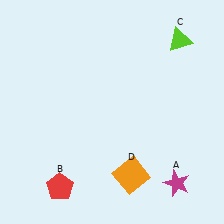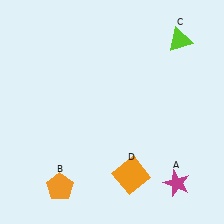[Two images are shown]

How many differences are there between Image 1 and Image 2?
There is 1 difference between the two images.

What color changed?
The pentagon (B) changed from red in Image 1 to orange in Image 2.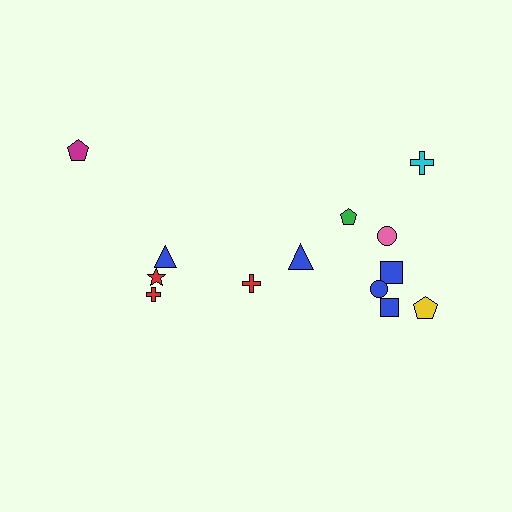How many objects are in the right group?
There are 8 objects.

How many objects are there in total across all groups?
There are 13 objects.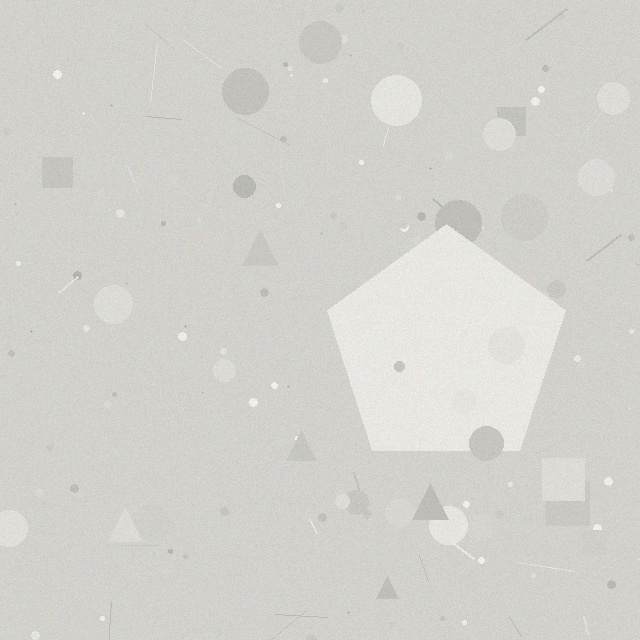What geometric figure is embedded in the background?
A pentagon is embedded in the background.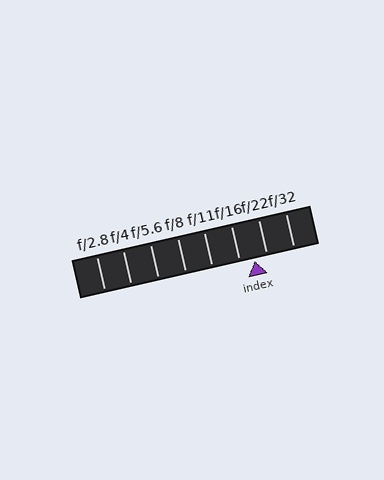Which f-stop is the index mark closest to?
The index mark is closest to f/22.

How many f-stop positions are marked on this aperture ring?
There are 8 f-stop positions marked.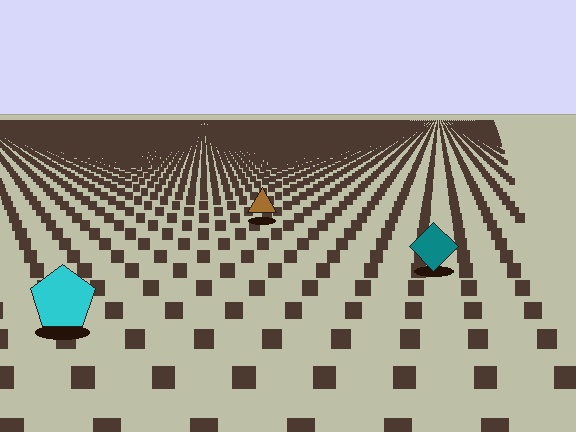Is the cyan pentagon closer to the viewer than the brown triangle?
Yes. The cyan pentagon is closer — you can tell from the texture gradient: the ground texture is coarser near it.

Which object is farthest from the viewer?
The brown triangle is farthest from the viewer. It appears smaller and the ground texture around it is denser.